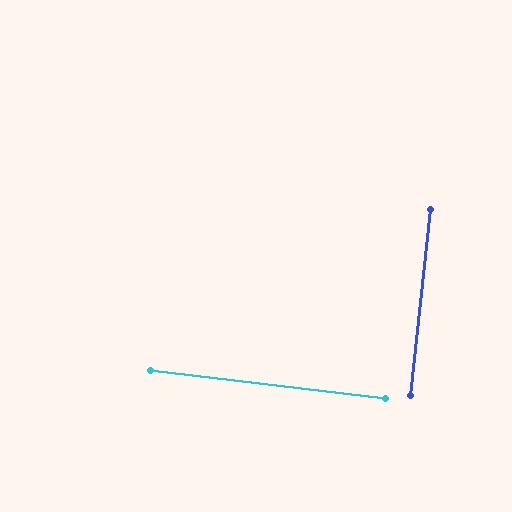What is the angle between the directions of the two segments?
Approximately 89 degrees.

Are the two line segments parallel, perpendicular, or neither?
Perpendicular — they meet at approximately 89°.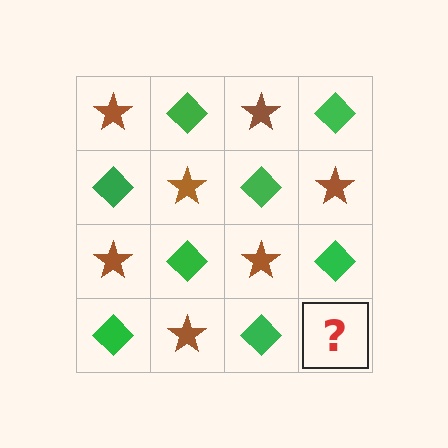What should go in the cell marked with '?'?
The missing cell should contain a brown star.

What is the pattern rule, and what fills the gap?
The rule is that it alternates brown star and green diamond in a checkerboard pattern. The gap should be filled with a brown star.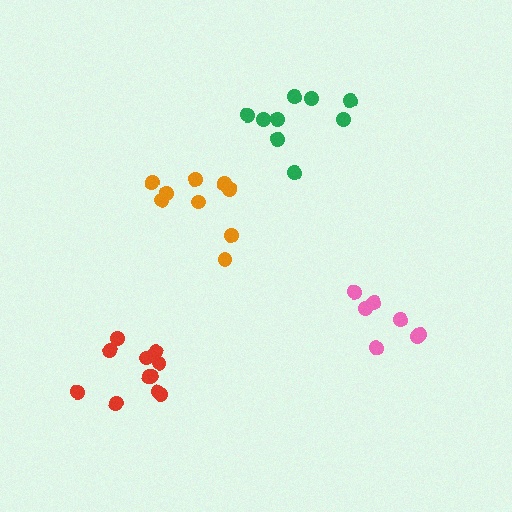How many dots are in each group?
Group 1: 9 dots, Group 2: 7 dots, Group 3: 9 dots, Group 4: 11 dots (36 total).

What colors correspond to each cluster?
The clusters are colored: green, pink, orange, red.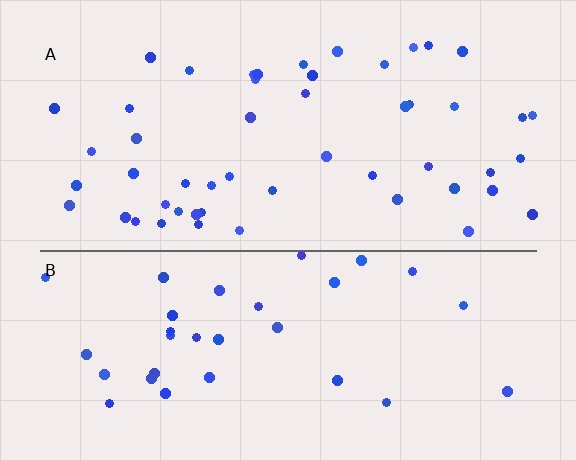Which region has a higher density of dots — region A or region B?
A (the top).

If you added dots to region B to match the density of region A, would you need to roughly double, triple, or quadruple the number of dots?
Approximately double.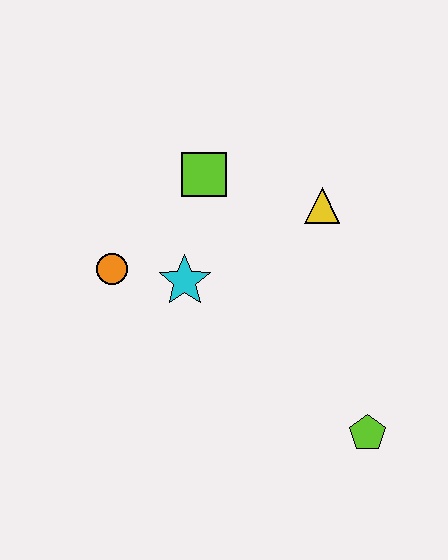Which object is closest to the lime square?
The cyan star is closest to the lime square.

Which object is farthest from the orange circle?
The lime pentagon is farthest from the orange circle.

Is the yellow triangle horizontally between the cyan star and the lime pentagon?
Yes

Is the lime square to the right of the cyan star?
Yes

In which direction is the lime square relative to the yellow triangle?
The lime square is to the left of the yellow triangle.